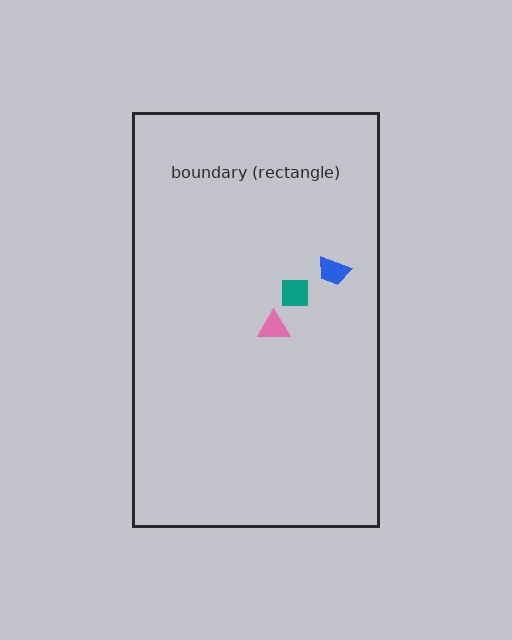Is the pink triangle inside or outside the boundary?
Inside.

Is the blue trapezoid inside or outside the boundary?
Inside.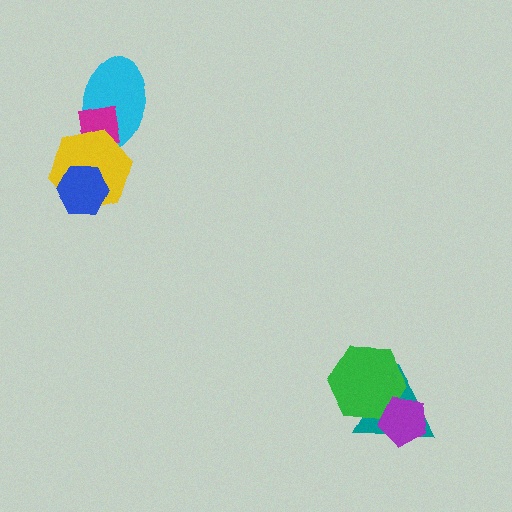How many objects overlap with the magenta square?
2 objects overlap with the magenta square.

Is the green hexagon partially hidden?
Yes, it is partially covered by another shape.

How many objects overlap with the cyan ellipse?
2 objects overlap with the cyan ellipse.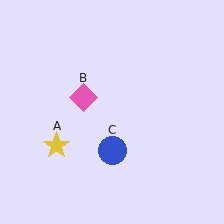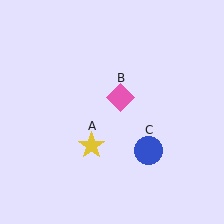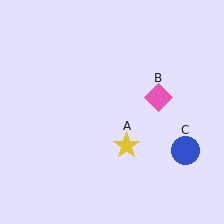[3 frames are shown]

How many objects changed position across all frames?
3 objects changed position: yellow star (object A), pink diamond (object B), blue circle (object C).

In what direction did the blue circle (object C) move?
The blue circle (object C) moved right.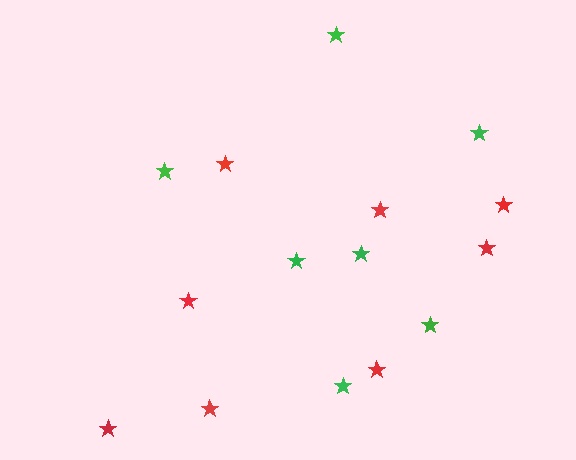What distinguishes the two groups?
There are 2 groups: one group of red stars (8) and one group of green stars (7).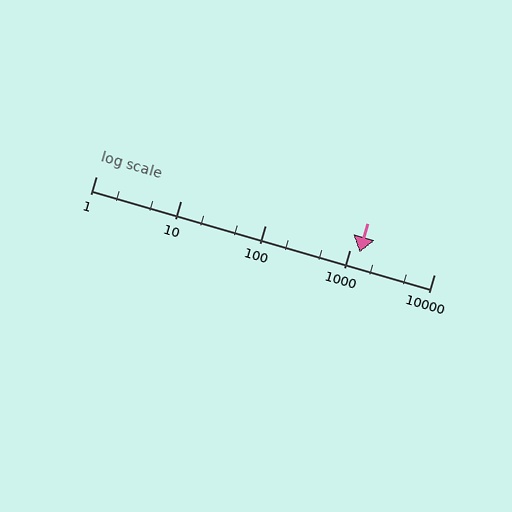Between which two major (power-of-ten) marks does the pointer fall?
The pointer is between 1000 and 10000.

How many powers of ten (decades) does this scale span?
The scale spans 4 decades, from 1 to 10000.